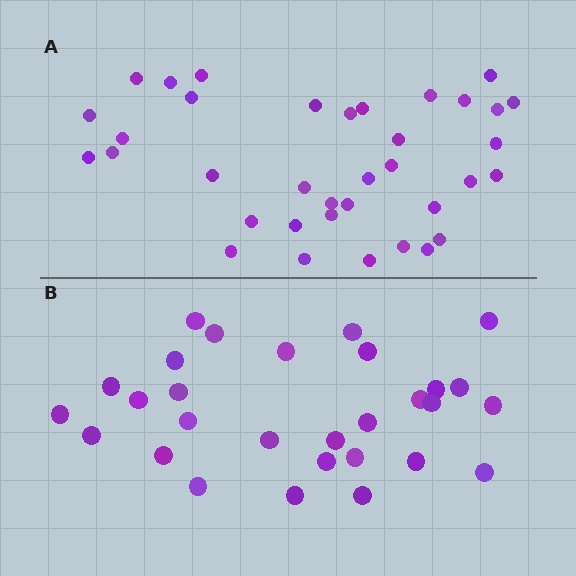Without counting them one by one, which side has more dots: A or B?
Region A (the top region) has more dots.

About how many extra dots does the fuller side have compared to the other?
Region A has roughly 8 or so more dots than region B.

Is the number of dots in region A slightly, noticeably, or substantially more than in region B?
Region A has only slightly more — the two regions are fairly close. The ratio is roughly 1.2 to 1.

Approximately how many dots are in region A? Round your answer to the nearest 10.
About 40 dots. (The exact count is 36, which rounds to 40.)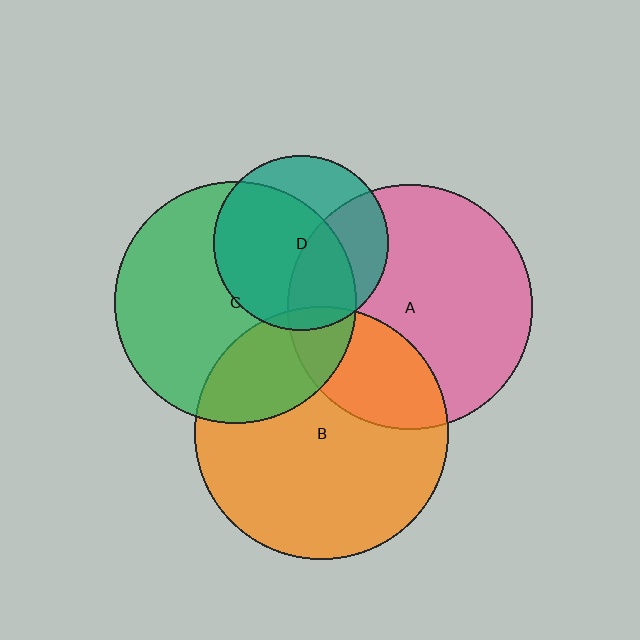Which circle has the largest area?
Circle B (orange).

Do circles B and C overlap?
Yes.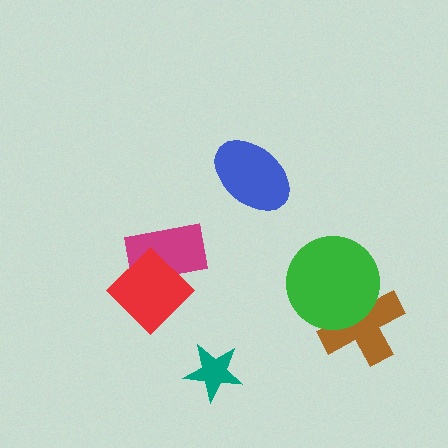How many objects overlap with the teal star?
0 objects overlap with the teal star.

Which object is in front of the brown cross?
The green circle is in front of the brown cross.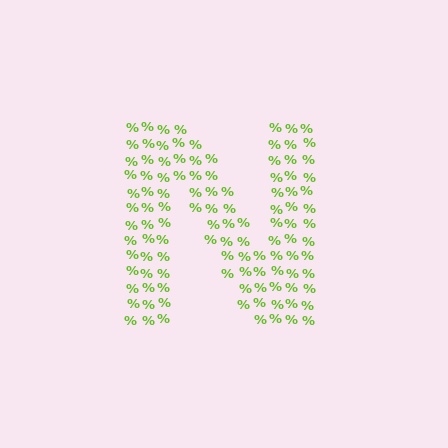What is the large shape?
The large shape is the letter N.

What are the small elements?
The small elements are percent signs.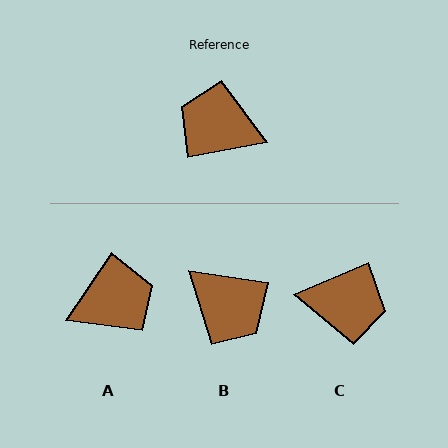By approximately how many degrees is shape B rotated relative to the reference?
Approximately 161 degrees counter-clockwise.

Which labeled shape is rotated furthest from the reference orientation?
C, about 167 degrees away.